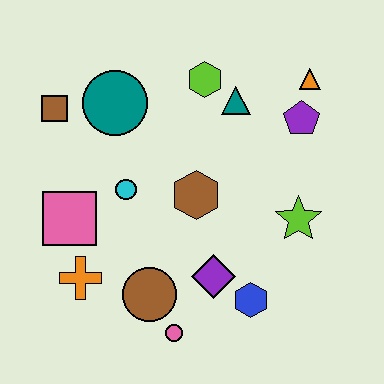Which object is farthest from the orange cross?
The orange triangle is farthest from the orange cross.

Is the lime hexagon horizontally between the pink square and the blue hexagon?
Yes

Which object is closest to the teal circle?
The brown square is closest to the teal circle.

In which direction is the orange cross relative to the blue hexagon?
The orange cross is to the left of the blue hexagon.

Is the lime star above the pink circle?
Yes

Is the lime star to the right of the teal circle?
Yes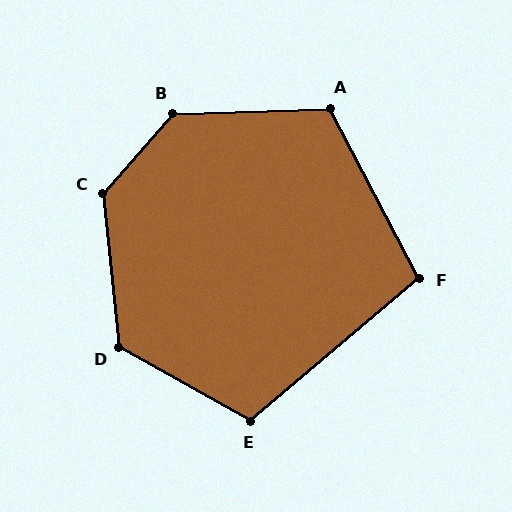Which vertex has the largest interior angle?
C, at approximately 133 degrees.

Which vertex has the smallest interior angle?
F, at approximately 102 degrees.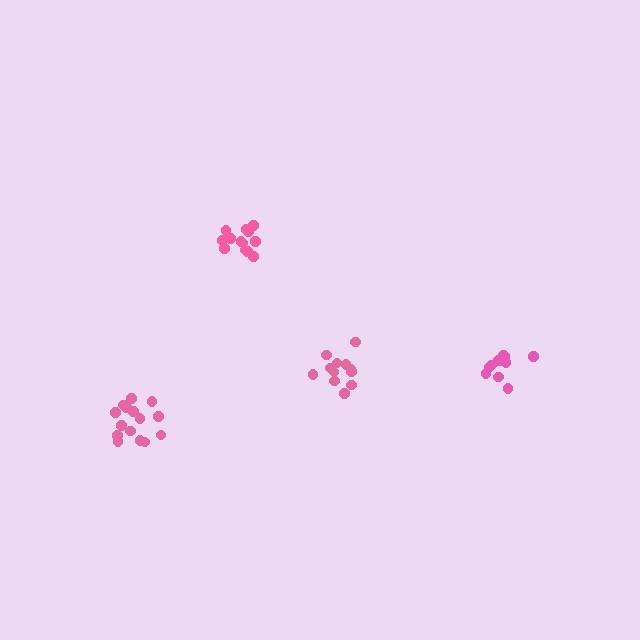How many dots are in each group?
Group 1: 15 dots, Group 2: 13 dots, Group 3: 12 dots, Group 4: 11 dots (51 total).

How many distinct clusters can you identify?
There are 4 distinct clusters.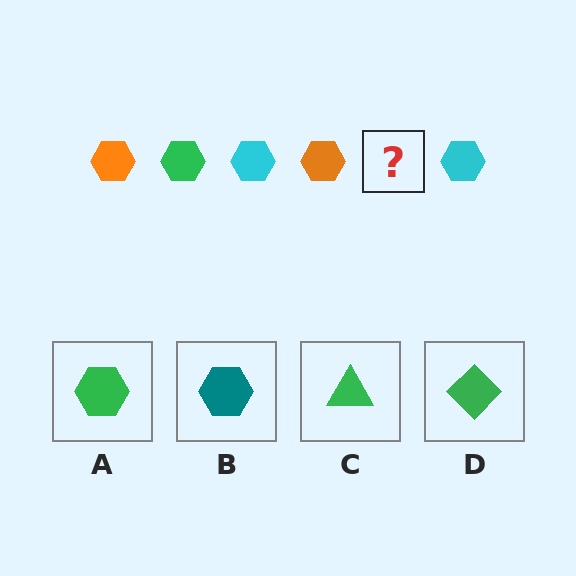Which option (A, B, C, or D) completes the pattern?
A.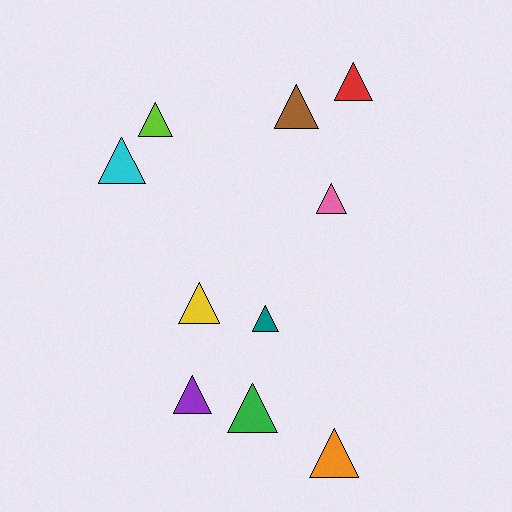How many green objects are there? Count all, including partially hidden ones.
There is 1 green object.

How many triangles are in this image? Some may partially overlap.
There are 10 triangles.